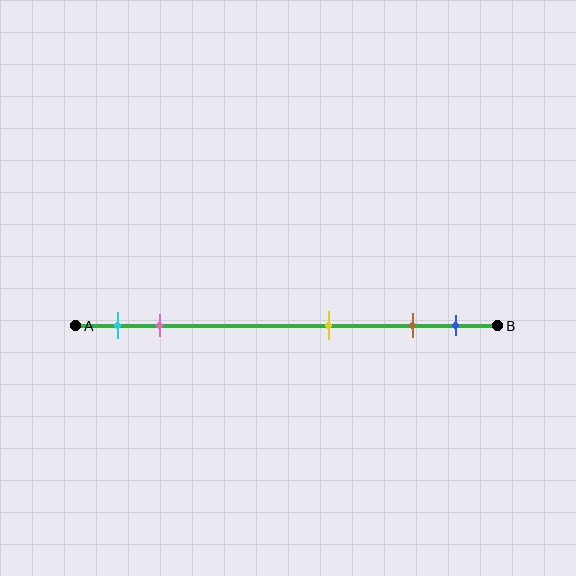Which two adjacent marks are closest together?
The brown and blue marks are the closest adjacent pair.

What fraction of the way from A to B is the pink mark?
The pink mark is approximately 20% (0.2) of the way from A to B.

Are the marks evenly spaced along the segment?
No, the marks are not evenly spaced.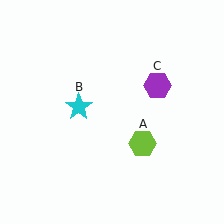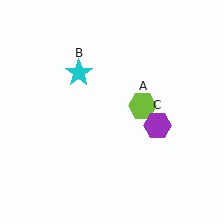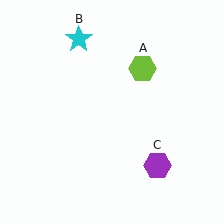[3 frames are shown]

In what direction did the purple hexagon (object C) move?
The purple hexagon (object C) moved down.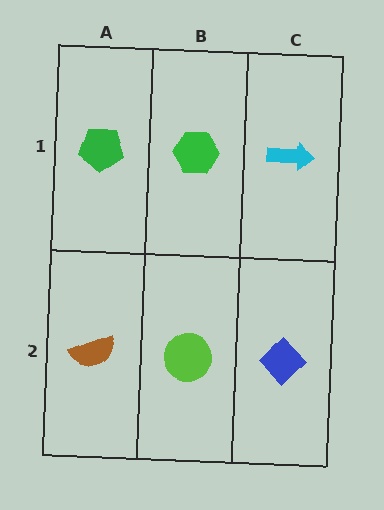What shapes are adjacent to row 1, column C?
A blue diamond (row 2, column C), a green hexagon (row 1, column B).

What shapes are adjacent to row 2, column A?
A green pentagon (row 1, column A), a lime circle (row 2, column B).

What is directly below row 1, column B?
A lime circle.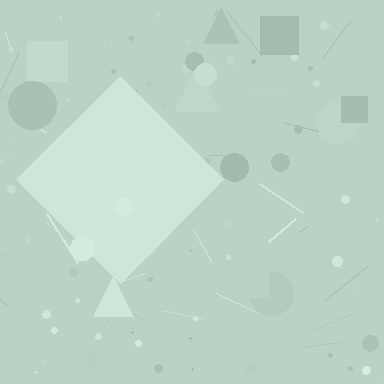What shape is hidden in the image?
A diamond is hidden in the image.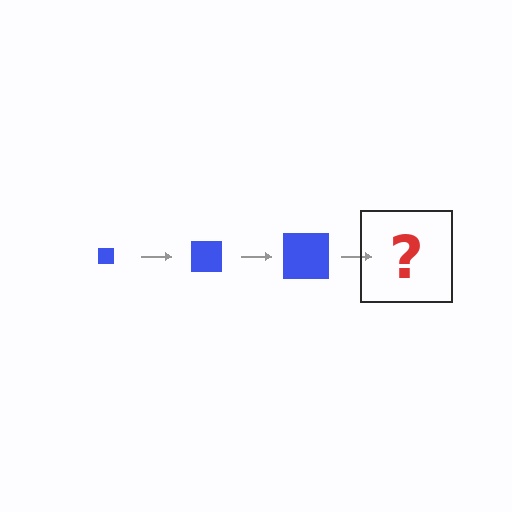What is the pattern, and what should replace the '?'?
The pattern is that the square gets progressively larger each step. The '?' should be a blue square, larger than the previous one.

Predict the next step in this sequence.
The next step is a blue square, larger than the previous one.